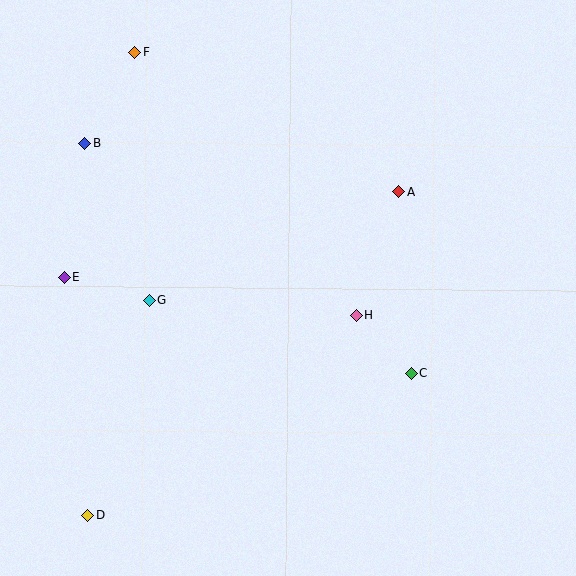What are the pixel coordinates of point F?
Point F is at (135, 52).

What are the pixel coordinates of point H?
Point H is at (356, 315).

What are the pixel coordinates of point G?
Point G is at (149, 300).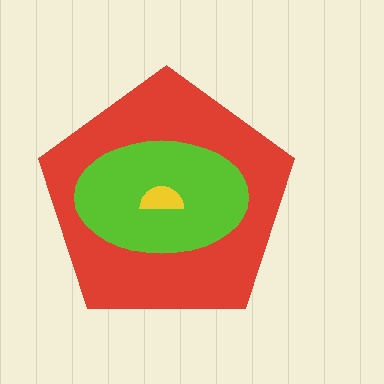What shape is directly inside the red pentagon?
The lime ellipse.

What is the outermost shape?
The red pentagon.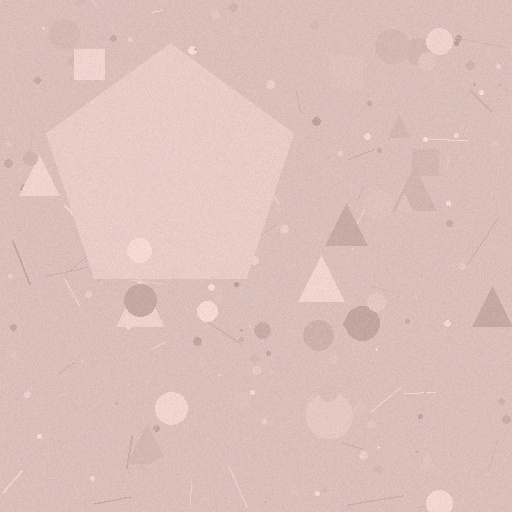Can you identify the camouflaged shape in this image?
The camouflaged shape is a pentagon.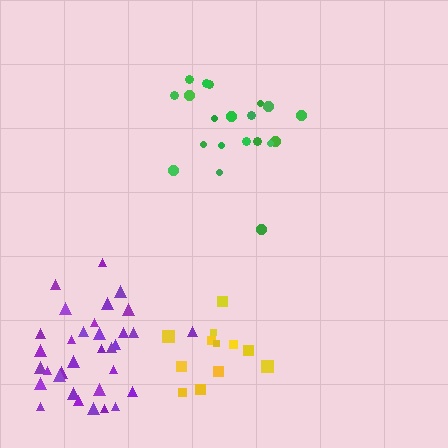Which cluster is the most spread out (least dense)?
Yellow.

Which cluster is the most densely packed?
Purple.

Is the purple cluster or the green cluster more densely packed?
Purple.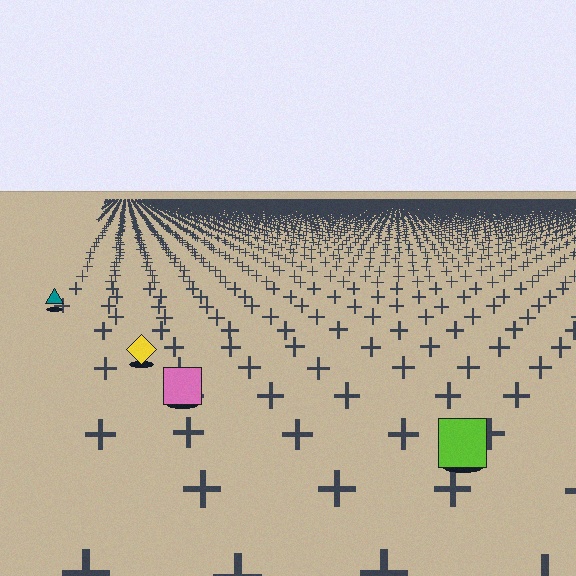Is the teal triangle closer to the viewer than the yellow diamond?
No. The yellow diamond is closer — you can tell from the texture gradient: the ground texture is coarser near it.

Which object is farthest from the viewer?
The teal triangle is farthest from the viewer. It appears smaller and the ground texture around it is denser.